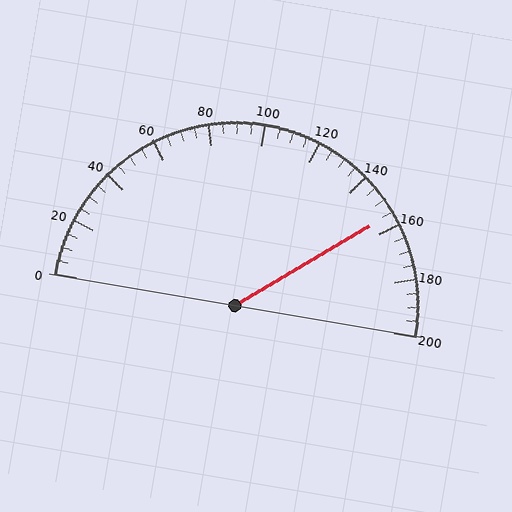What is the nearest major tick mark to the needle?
The nearest major tick mark is 160.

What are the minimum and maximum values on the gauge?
The gauge ranges from 0 to 200.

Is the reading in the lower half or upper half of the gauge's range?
The reading is in the upper half of the range (0 to 200).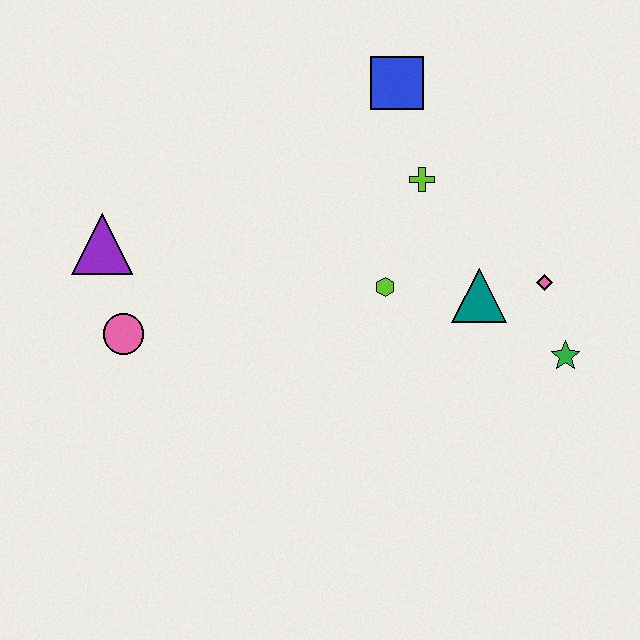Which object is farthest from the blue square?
The pink circle is farthest from the blue square.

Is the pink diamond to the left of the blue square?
No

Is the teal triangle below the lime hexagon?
Yes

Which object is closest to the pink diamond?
The teal triangle is closest to the pink diamond.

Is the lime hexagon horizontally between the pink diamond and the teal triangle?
No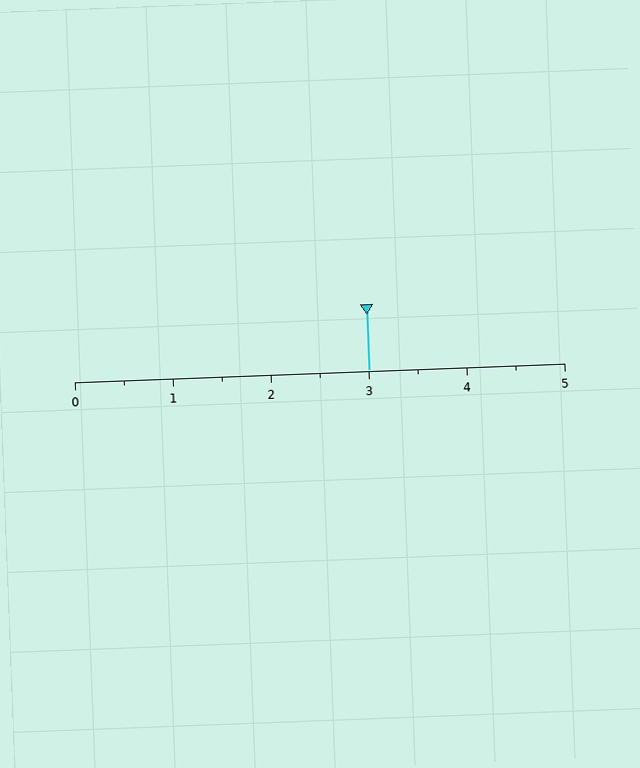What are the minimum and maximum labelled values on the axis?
The axis runs from 0 to 5.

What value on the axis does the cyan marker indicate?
The marker indicates approximately 3.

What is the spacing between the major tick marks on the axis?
The major ticks are spaced 1 apart.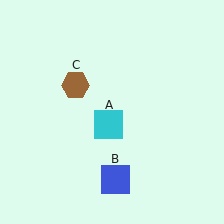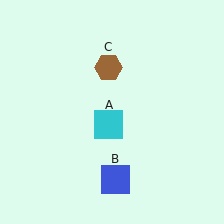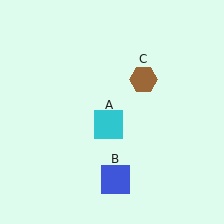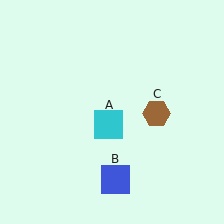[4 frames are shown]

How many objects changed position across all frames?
1 object changed position: brown hexagon (object C).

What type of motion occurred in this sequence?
The brown hexagon (object C) rotated clockwise around the center of the scene.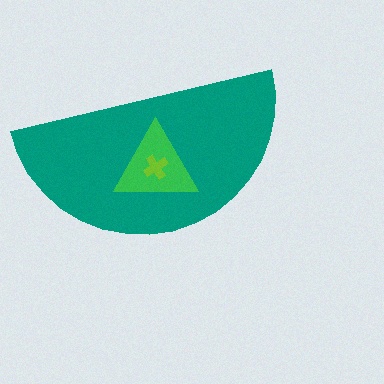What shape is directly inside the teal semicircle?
The green triangle.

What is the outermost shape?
The teal semicircle.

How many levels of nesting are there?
3.